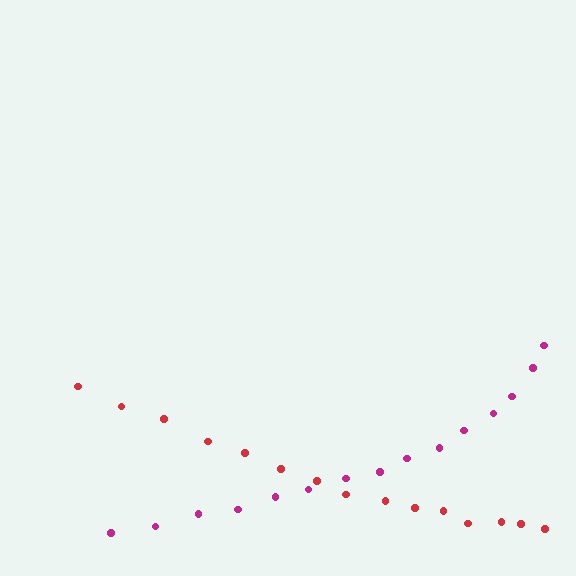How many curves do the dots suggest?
There are 2 distinct paths.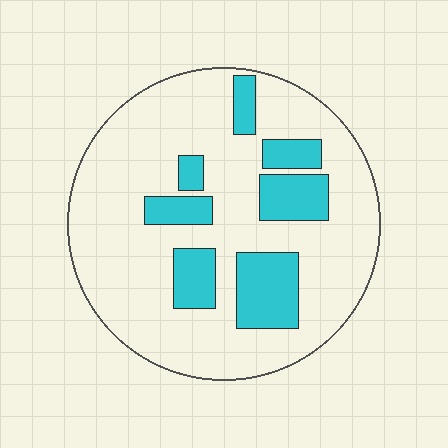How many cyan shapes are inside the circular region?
7.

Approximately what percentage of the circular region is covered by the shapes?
Approximately 20%.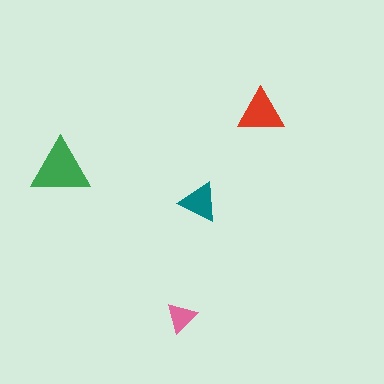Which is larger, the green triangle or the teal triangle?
The green one.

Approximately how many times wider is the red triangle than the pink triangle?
About 1.5 times wider.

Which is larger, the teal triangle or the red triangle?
The red one.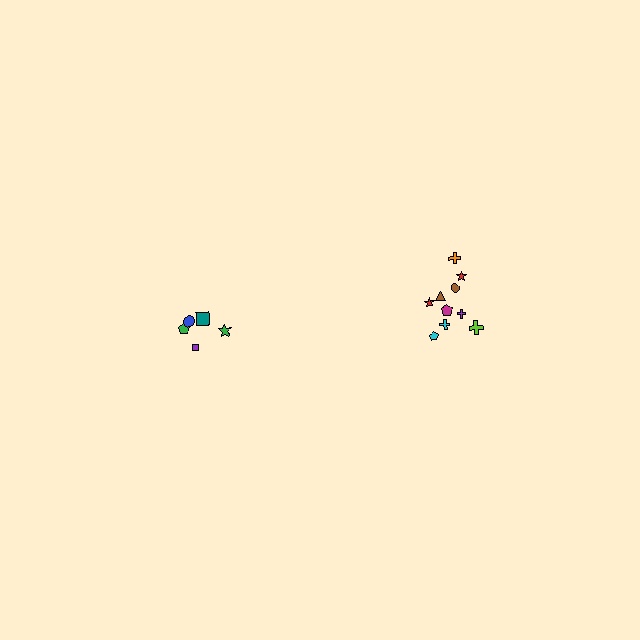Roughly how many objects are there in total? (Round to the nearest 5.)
Roughly 15 objects in total.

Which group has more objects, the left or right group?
The right group.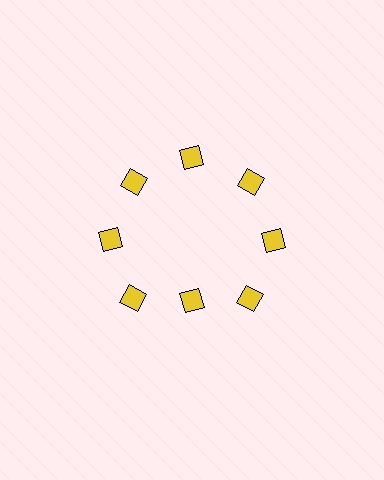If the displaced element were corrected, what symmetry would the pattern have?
It would have 8-fold rotational symmetry — the pattern would map onto itself every 45 degrees.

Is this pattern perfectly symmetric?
No. The 8 yellow diamonds are arranged in a ring, but one element near the 6 o'clock position is pulled inward toward the center, breaking the 8-fold rotational symmetry.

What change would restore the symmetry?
The symmetry would be restored by moving it outward, back onto the ring so that all 8 diamonds sit at equal angles and equal distance from the center.